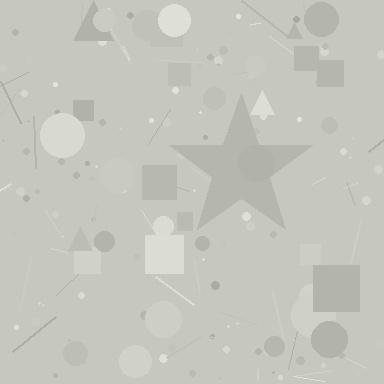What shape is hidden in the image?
A star is hidden in the image.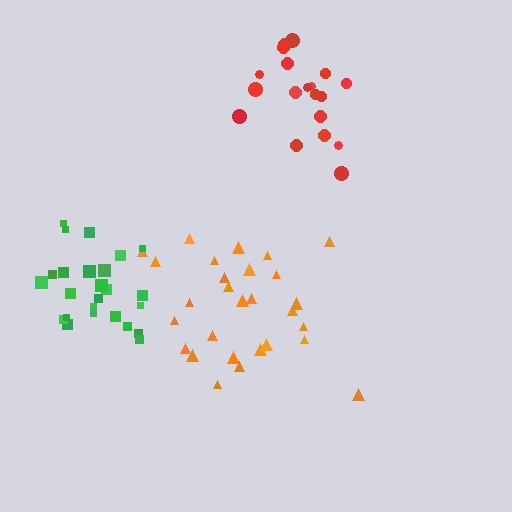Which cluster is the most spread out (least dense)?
Orange.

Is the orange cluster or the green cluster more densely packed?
Green.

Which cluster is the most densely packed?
Green.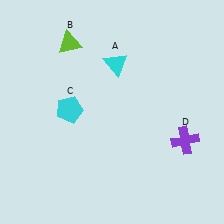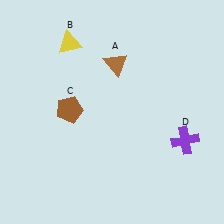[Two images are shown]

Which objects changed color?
A changed from cyan to brown. B changed from lime to yellow. C changed from cyan to brown.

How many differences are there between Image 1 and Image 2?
There are 3 differences between the two images.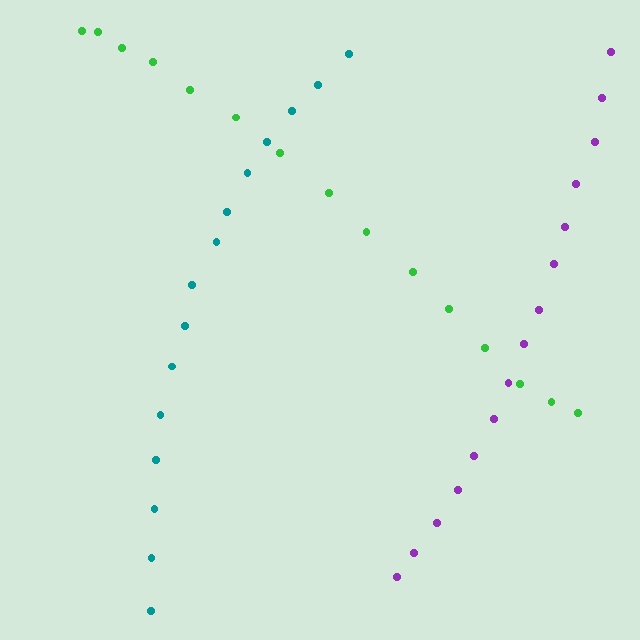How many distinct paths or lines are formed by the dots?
There are 3 distinct paths.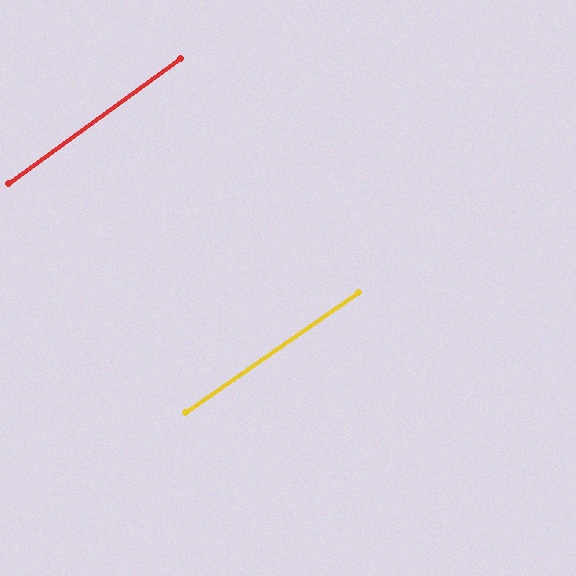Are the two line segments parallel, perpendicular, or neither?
Parallel — their directions differ by only 1.6°.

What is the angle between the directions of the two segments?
Approximately 2 degrees.